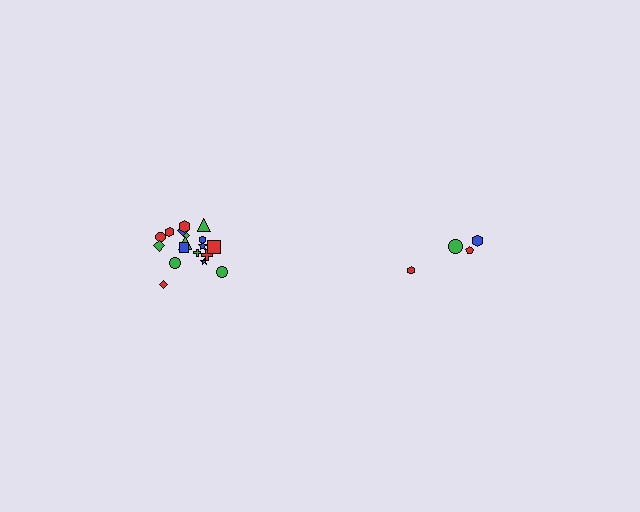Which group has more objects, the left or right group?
The left group.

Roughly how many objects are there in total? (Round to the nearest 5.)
Roughly 20 objects in total.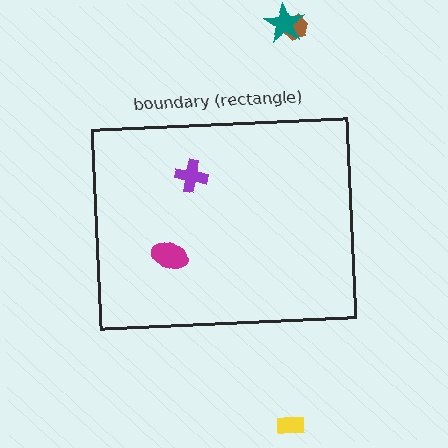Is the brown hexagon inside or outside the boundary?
Outside.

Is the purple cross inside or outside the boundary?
Inside.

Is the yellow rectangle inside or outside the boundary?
Outside.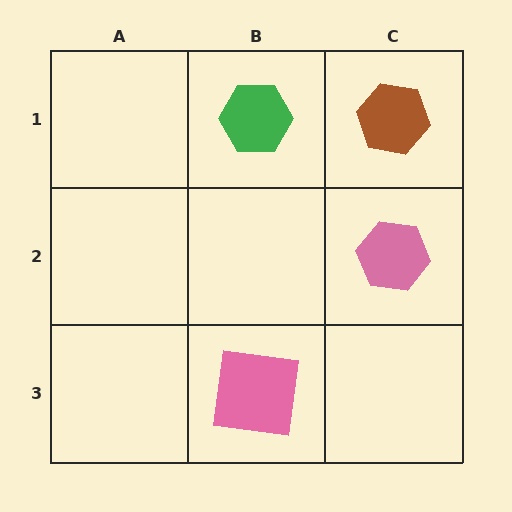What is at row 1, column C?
A brown hexagon.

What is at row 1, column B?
A green hexagon.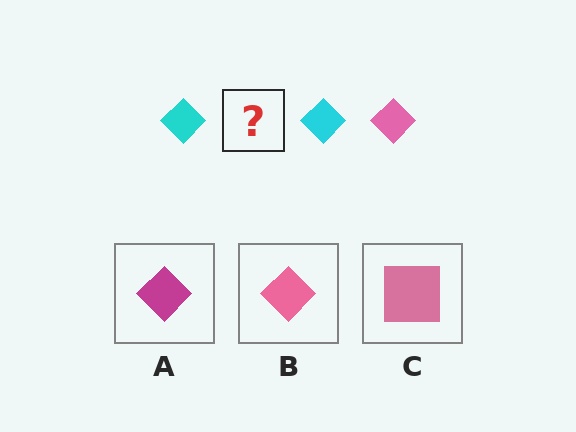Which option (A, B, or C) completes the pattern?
B.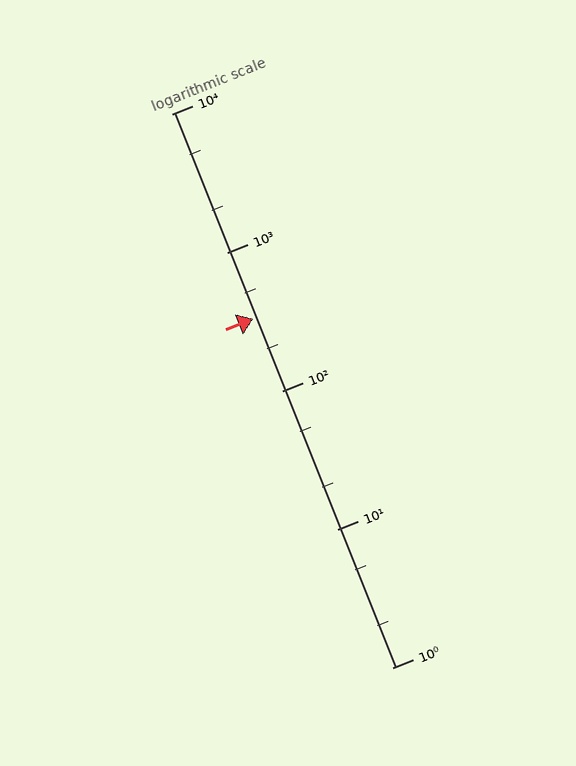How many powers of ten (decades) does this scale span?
The scale spans 4 decades, from 1 to 10000.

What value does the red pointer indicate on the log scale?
The pointer indicates approximately 330.